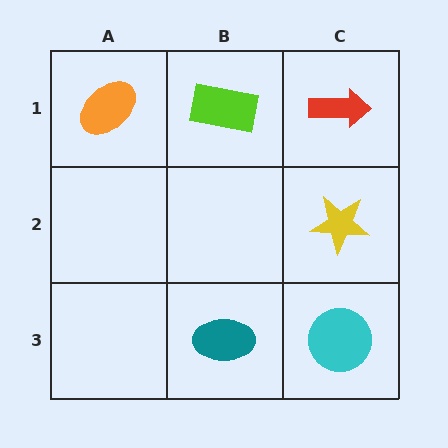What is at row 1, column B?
A lime rectangle.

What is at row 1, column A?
An orange ellipse.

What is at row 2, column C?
A yellow star.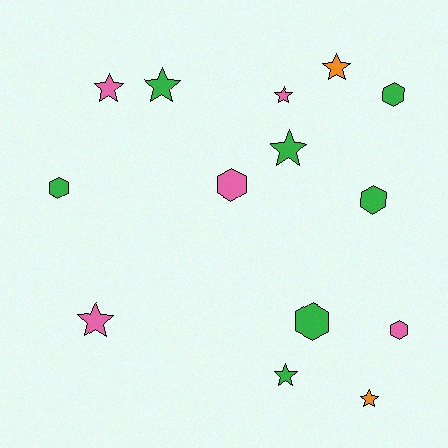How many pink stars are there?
There are 3 pink stars.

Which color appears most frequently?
Green, with 7 objects.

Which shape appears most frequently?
Star, with 8 objects.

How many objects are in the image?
There are 14 objects.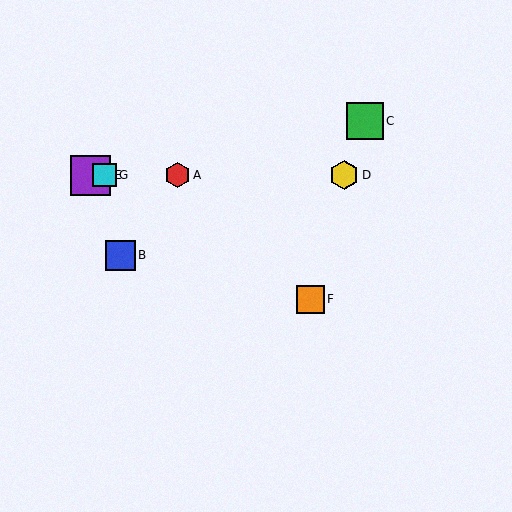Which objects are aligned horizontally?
Objects A, D, E, G are aligned horizontally.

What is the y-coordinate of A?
Object A is at y≈175.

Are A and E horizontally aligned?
Yes, both are at y≈175.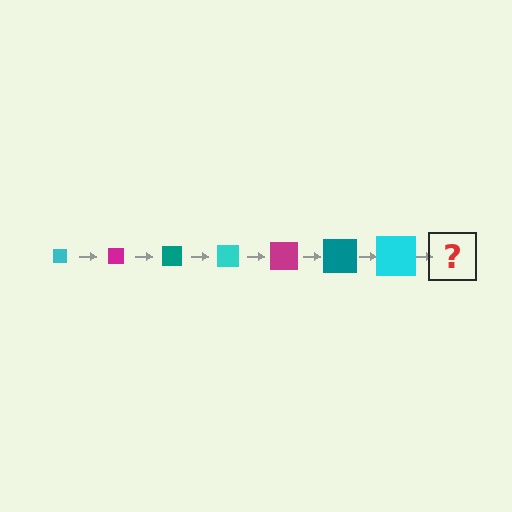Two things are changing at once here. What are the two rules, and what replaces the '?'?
The two rules are that the square grows larger each step and the color cycles through cyan, magenta, and teal. The '?' should be a magenta square, larger than the previous one.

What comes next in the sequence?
The next element should be a magenta square, larger than the previous one.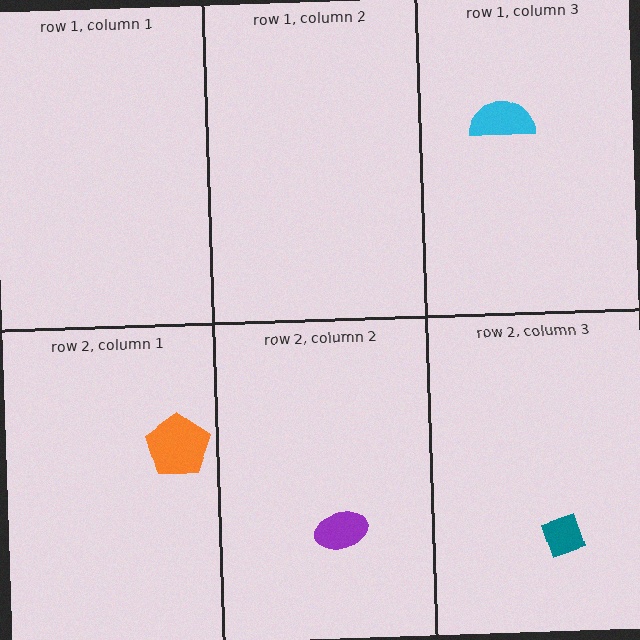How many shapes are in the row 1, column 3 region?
1.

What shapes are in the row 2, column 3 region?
The teal diamond.